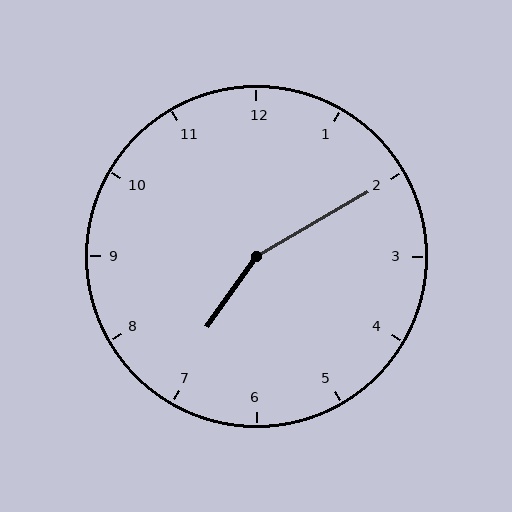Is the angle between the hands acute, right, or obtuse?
It is obtuse.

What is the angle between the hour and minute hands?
Approximately 155 degrees.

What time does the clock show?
7:10.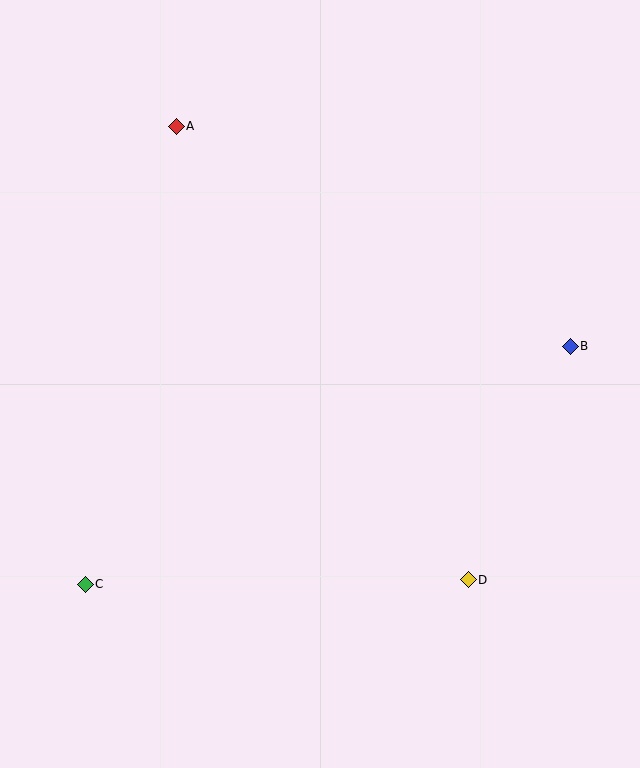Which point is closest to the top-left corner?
Point A is closest to the top-left corner.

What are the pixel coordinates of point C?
Point C is at (85, 584).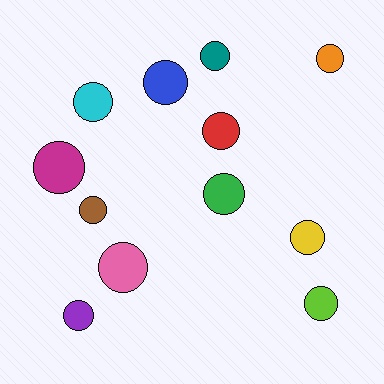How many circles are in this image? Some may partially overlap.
There are 12 circles.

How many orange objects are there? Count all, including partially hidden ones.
There is 1 orange object.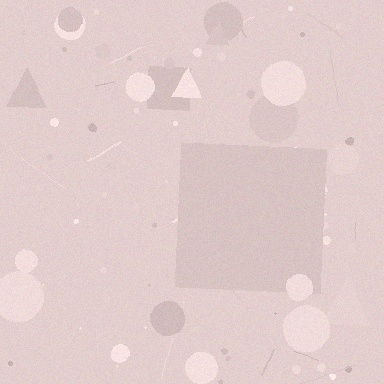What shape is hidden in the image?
A square is hidden in the image.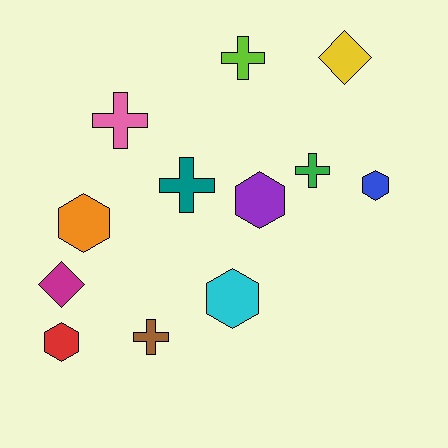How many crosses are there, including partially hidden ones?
There are 5 crosses.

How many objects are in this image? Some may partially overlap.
There are 12 objects.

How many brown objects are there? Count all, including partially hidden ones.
There is 1 brown object.